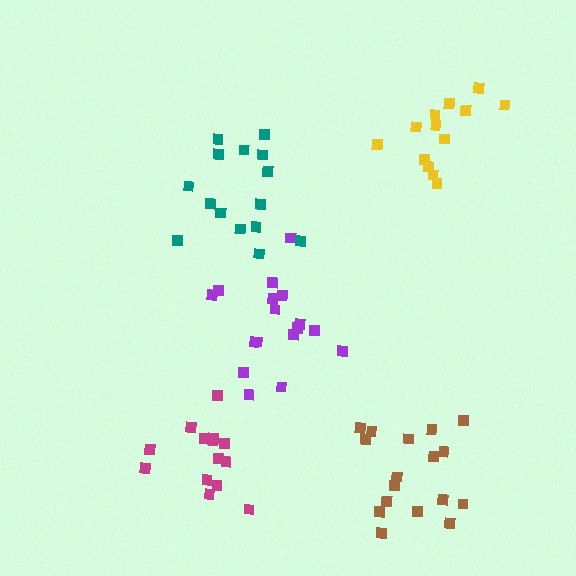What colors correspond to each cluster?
The clusters are colored: magenta, brown, purple, yellow, teal.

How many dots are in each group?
Group 1: 14 dots, Group 2: 17 dots, Group 3: 17 dots, Group 4: 13 dots, Group 5: 15 dots (76 total).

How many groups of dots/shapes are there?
There are 5 groups.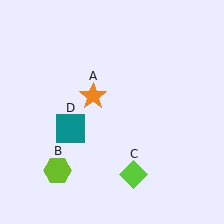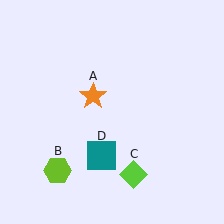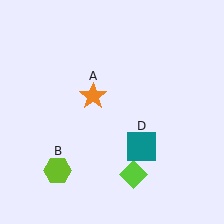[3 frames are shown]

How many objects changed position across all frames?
1 object changed position: teal square (object D).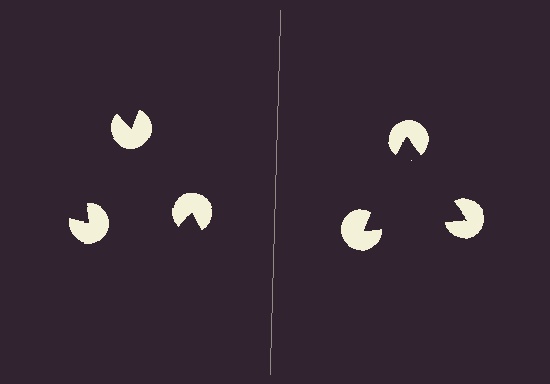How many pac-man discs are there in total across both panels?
6 — 3 on each side.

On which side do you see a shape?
An illusory triangle appears on the right side. On the left side the wedge cuts are rotated, so no coherent shape forms.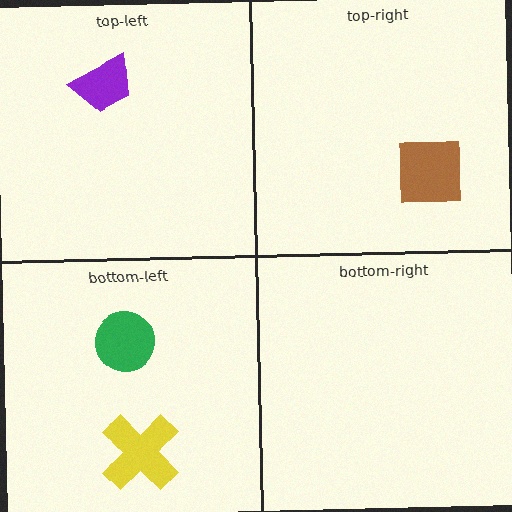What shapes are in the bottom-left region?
The yellow cross, the green circle.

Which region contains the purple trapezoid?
The top-left region.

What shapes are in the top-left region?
The purple trapezoid.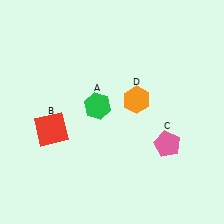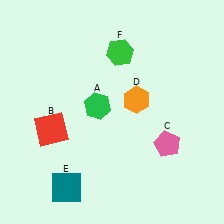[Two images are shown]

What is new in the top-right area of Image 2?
A green hexagon (F) was added in the top-right area of Image 2.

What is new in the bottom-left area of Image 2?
A teal square (E) was added in the bottom-left area of Image 2.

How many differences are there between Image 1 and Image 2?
There are 2 differences between the two images.